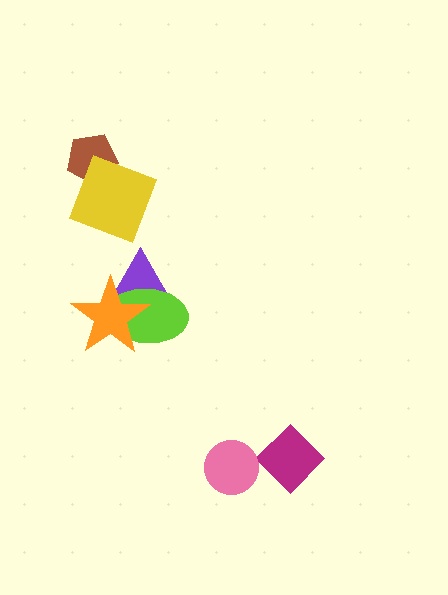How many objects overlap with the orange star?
2 objects overlap with the orange star.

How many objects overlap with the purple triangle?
2 objects overlap with the purple triangle.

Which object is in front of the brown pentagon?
The yellow diamond is in front of the brown pentagon.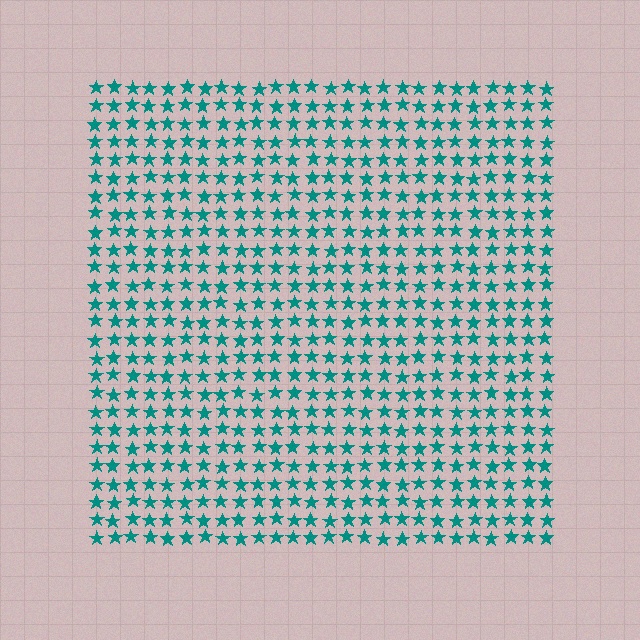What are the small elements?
The small elements are stars.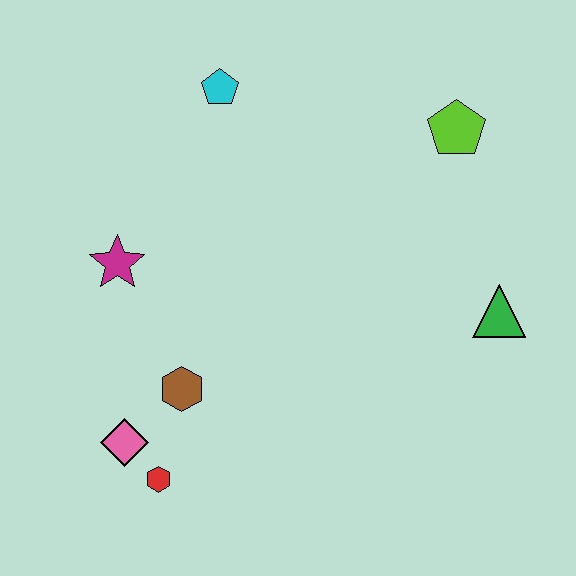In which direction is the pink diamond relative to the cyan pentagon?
The pink diamond is below the cyan pentagon.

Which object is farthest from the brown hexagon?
The lime pentagon is farthest from the brown hexagon.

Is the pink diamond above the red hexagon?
Yes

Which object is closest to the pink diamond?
The red hexagon is closest to the pink diamond.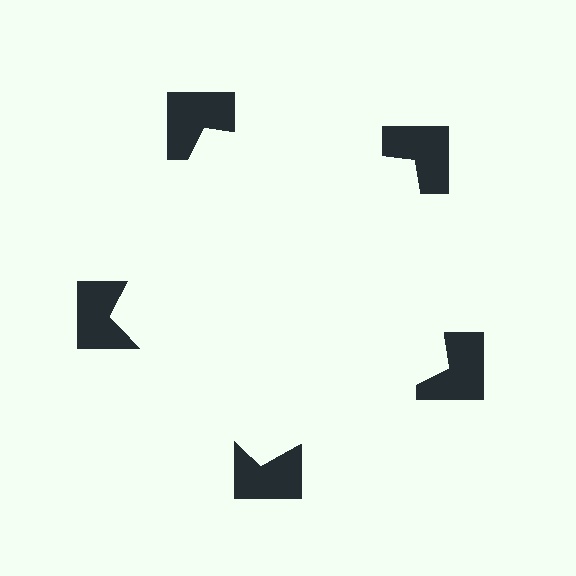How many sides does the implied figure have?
5 sides.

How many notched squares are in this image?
There are 5 — one at each vertex of the illusory pentagon.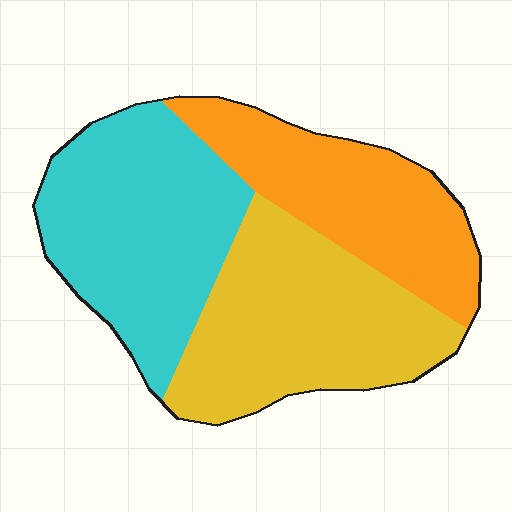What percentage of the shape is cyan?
Cyan takes up about three eighths (3/8) of the shape.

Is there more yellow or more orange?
Yellow.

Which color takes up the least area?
Orange, at roughly 30%.